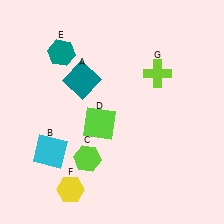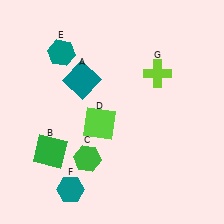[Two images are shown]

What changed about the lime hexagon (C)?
In Image 1, C is lime. In Image 2, it changed to green.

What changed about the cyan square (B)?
In Image 1, B is cyan. In Image 2, it changed to green.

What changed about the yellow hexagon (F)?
In Image 1, F is yellow. In Image 2, it changed to teal.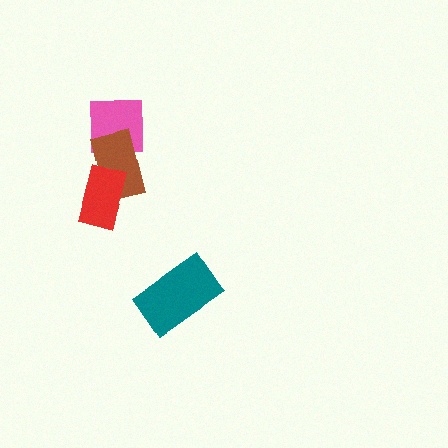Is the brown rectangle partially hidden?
Yes, it is partially covered by another shape.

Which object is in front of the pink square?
The brown rectangle is in front of the pink square.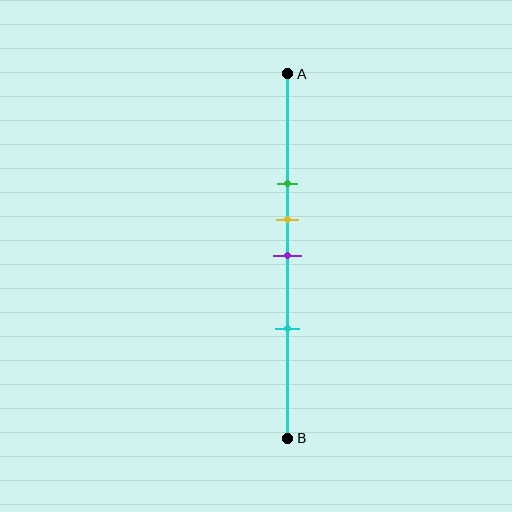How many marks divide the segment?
There are 4 marks dividing the segment.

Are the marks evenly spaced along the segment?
No, the marks are not evenly spaced.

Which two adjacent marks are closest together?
The yellow and purple marks are the closest adjacent pair.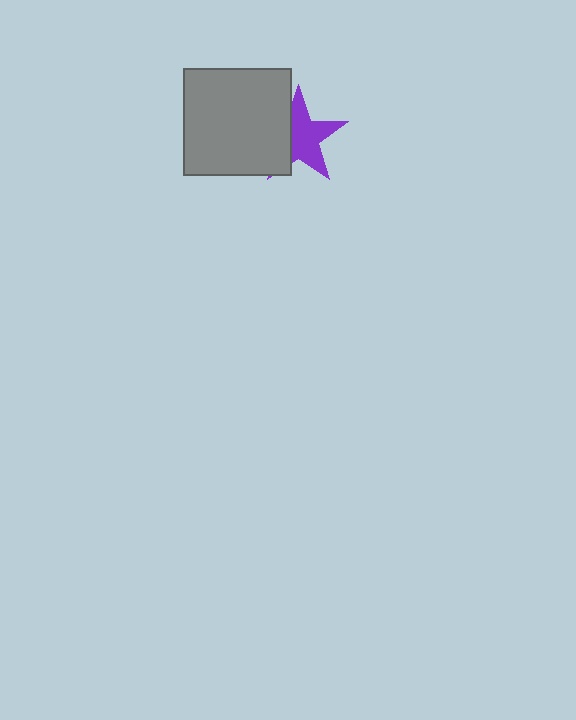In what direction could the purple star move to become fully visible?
The purple star could move right. That would shift it out from behind the gray square entirely.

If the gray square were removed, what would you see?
You would see the complete purple star.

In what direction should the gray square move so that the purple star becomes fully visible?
The gray square should move left. That is the shortest direction to clear the overlap and leave the purple star fully visible.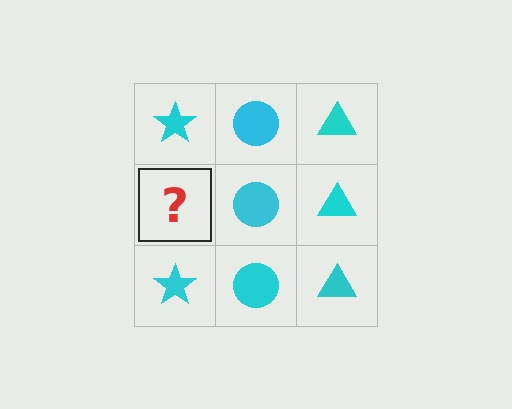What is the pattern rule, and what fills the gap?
The rule is that each column has a consistent shape. The gap should be filled with a cyan star.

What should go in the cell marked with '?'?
The missing cell should contain a cyan star.